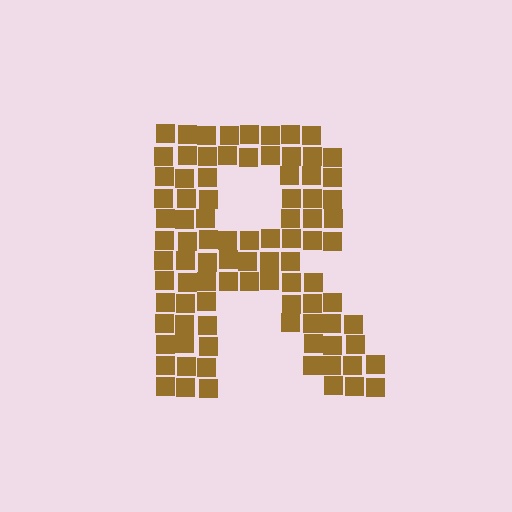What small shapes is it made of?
It is made of small squares.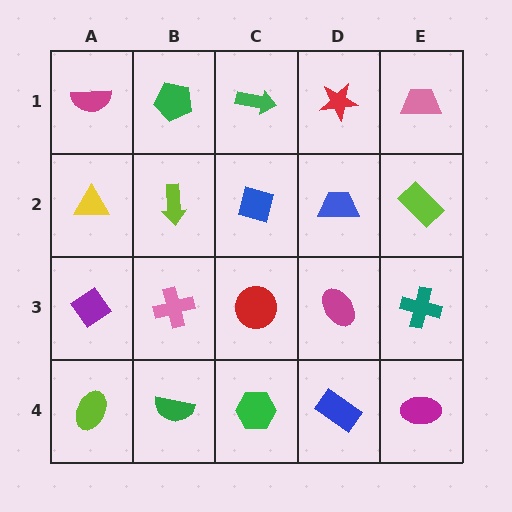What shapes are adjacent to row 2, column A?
A magenta semicircle (row 1, column A), a purple diamond (row 3, column A), a lime arrow (row 2, column B).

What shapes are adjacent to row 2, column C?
A green arrow (row 1, column C), a red circle (row 3, column C), a lime arrow (row 2, column B), a blue trapezoid (row 2, column D).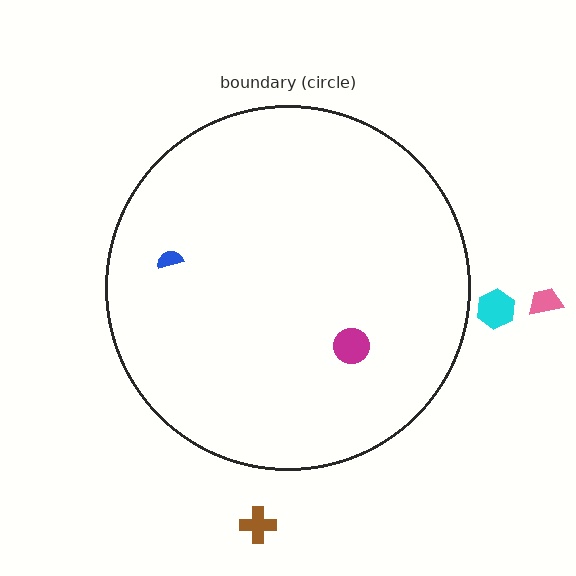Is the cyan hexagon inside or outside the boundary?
Outside.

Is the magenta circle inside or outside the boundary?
Inside.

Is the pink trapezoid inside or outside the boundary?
Outside.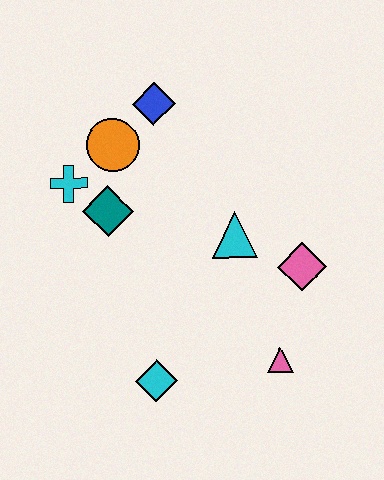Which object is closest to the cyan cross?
The teal diamond is closest to the cyan cross.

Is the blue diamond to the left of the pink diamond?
Yes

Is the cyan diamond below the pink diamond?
Yes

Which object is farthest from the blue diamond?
The pink triangle is farthest from the blue diamond.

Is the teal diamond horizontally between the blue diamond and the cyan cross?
Yes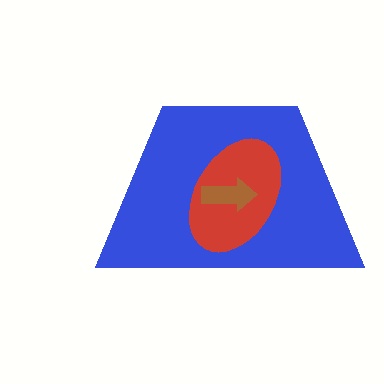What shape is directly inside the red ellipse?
The brown arrow.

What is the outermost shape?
The blue trapezoid.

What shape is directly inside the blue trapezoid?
The red ellipse.